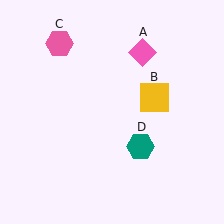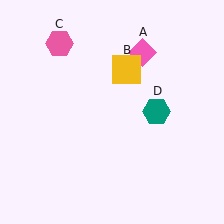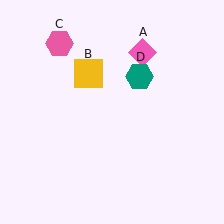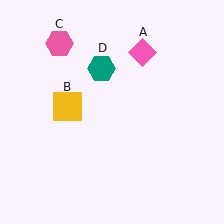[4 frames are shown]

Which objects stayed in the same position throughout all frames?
Pink diamond (object A) and pink hexagon (object C) remained stationary.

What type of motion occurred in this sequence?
The yellow square (object B), teal hexagon (object D) rotated counterclockwise around the center of the scene.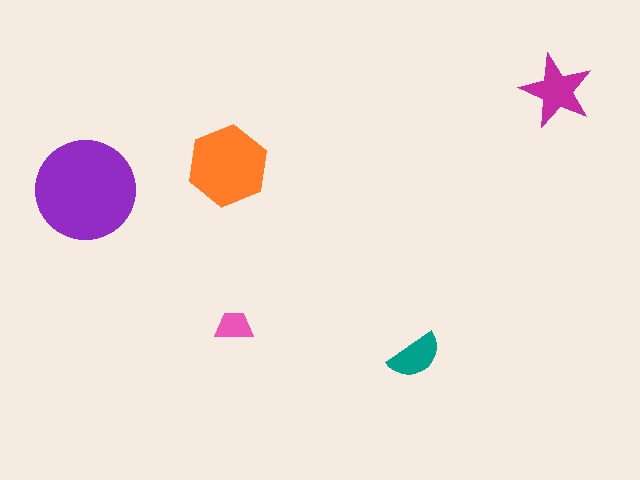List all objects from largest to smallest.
The purple circle, the orange hexagon, the magenta star, the teal semicircle, the pink trapezoid.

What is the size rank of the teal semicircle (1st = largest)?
4th.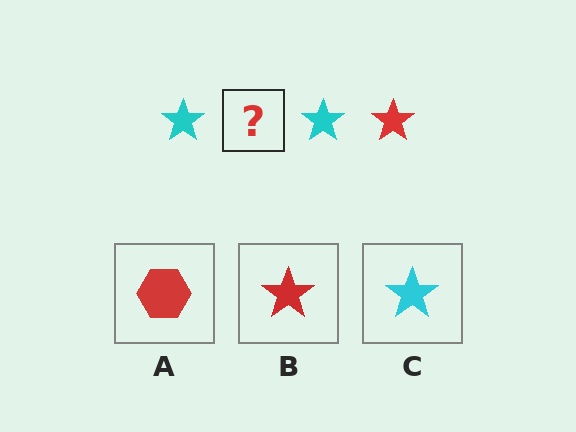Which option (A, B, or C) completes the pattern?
B.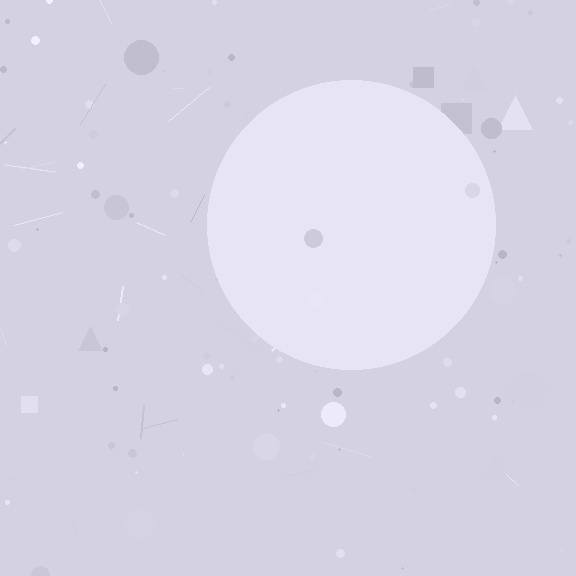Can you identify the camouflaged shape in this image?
The camouflaged shape is a circle.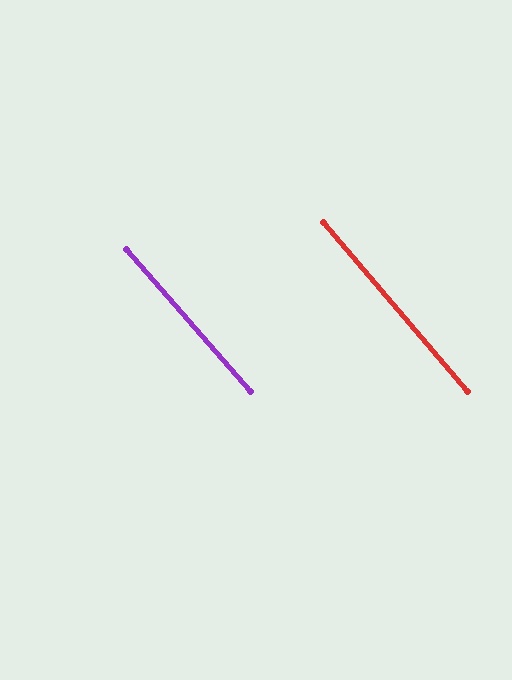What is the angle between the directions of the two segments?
Approximately 1 degree.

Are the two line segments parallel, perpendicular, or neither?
Parallel — their directions differ by only 0.6°.